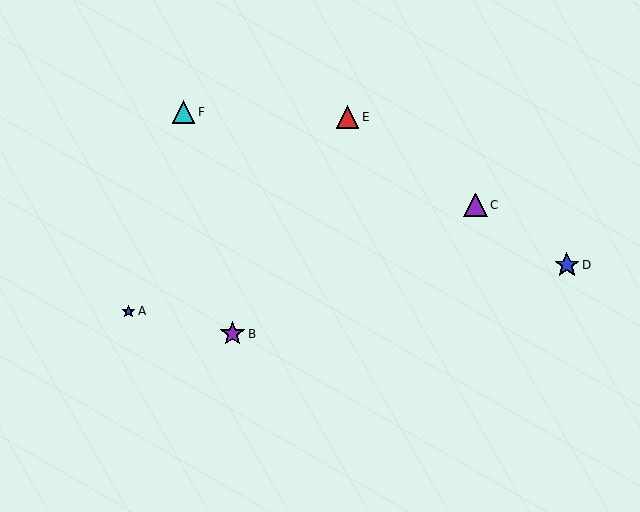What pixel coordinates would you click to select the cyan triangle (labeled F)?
Click at (183, 112) to select the cyan triangle F.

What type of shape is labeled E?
Shape E is a red triangle.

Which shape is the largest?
The purple star (labeled B) is the largest.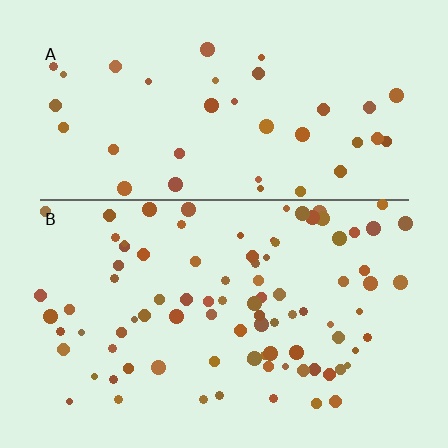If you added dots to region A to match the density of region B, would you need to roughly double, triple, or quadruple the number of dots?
Approximately double.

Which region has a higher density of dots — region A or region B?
B (the bottom).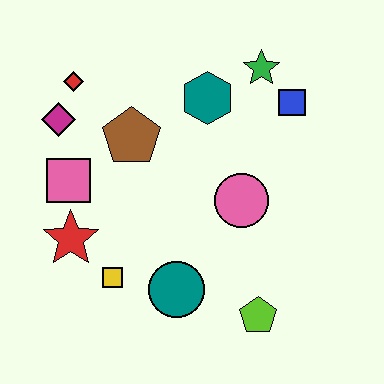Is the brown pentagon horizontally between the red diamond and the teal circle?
Yes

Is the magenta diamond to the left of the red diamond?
Yes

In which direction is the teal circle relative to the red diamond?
The teal circle is below the red diamond.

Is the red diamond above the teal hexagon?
Yes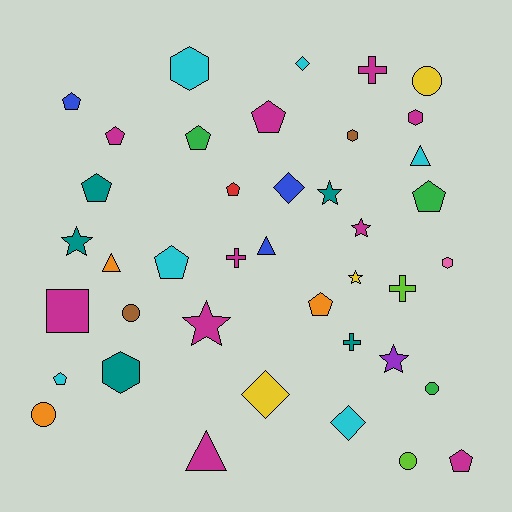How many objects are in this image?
There are 40 objects.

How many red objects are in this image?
There is 1 red object.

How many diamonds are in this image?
There are 4 diamonds.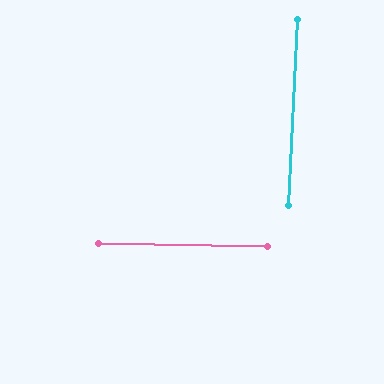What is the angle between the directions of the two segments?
Approximately 88 degrees.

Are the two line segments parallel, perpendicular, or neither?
Perpendicular — they meet at approximately 88°.